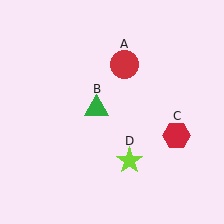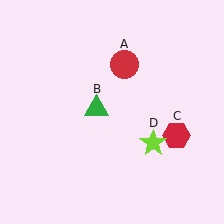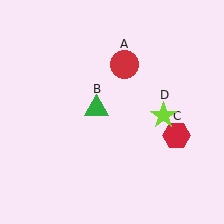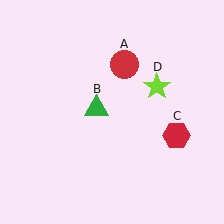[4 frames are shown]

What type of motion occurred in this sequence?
The lime star (object D) rotated counterclockwise around the center of the scene.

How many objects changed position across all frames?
1 object changed position: lime star (object D).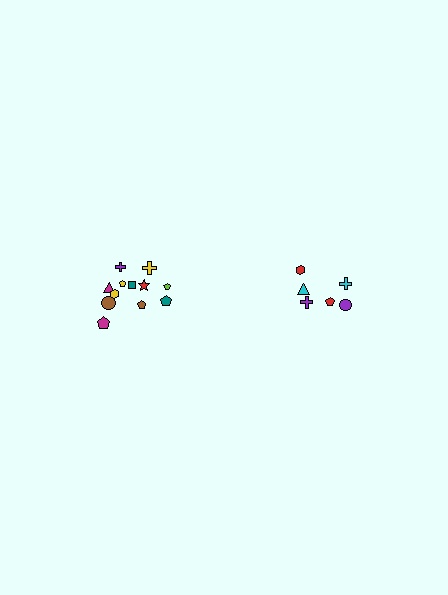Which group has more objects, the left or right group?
The left group.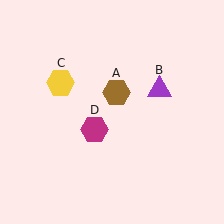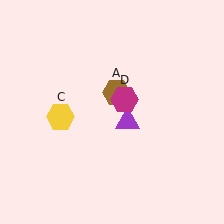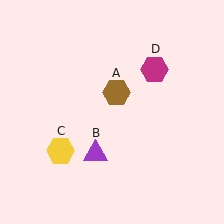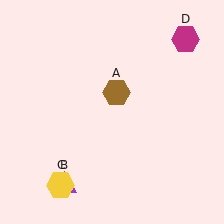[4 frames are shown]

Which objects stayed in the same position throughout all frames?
Brown hexagon (object A) remained stationary.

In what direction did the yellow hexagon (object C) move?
The yellow hexagon (object C) moved down.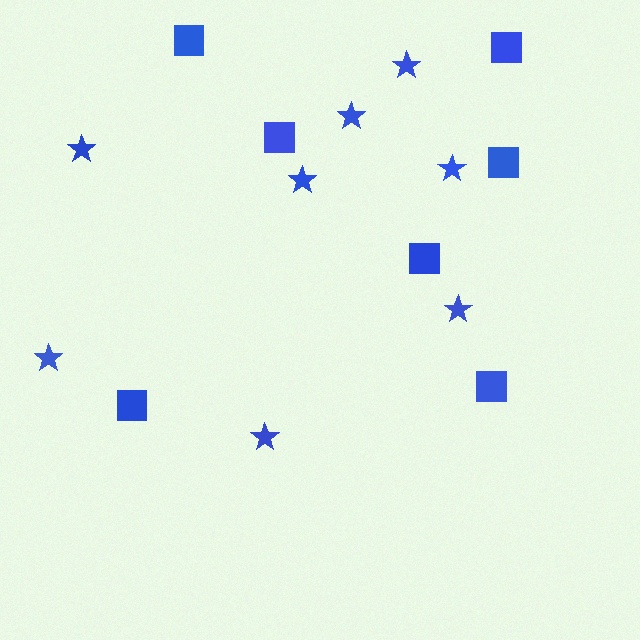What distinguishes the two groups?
There are 2 groups: one group of squares (7) and one group of stars (8).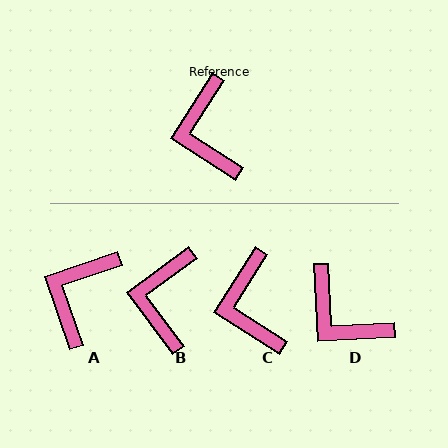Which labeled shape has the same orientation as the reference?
C.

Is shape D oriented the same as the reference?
No, it is off by about 35 degrees.